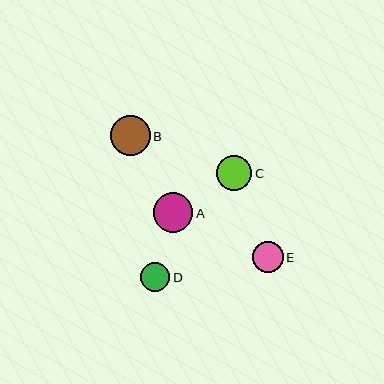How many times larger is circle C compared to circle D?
Circle C is approximately 1.2 times the size of circle D.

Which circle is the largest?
Circle B is the largest with a size of approximately 40 pixels.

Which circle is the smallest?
Circle D is the smallest with a size of approximately 29 pixels.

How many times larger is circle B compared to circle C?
Circle B is approximately 1.2 times the size of circle C.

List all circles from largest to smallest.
From largest to smallest: B, A, C, E, D.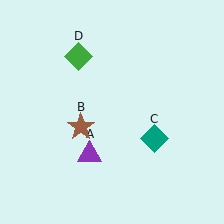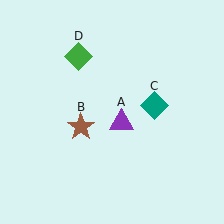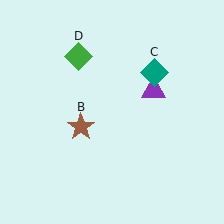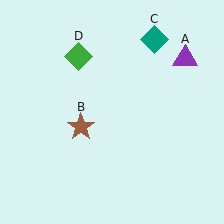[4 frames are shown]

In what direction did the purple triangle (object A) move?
The purple triangle (object A) moved up and to the right.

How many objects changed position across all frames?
2 objects changed position: purple triangle (object A), teal diamond (object C).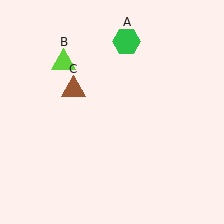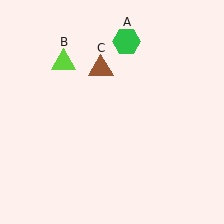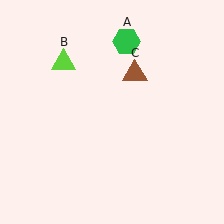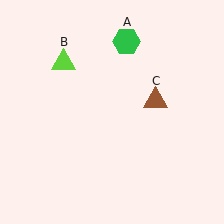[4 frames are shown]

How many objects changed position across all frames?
1 object changed position: brown triangle (object C).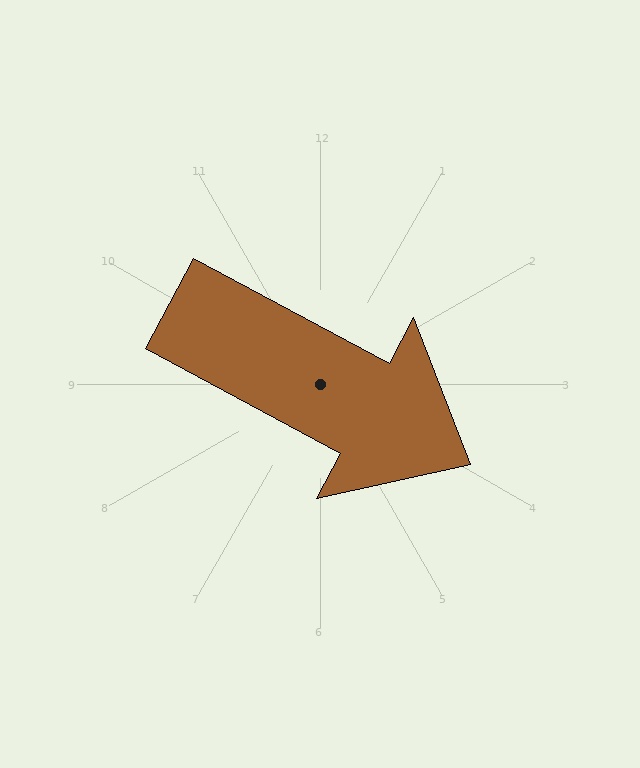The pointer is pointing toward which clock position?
Roughly 4 o'clock.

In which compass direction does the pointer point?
Southeast.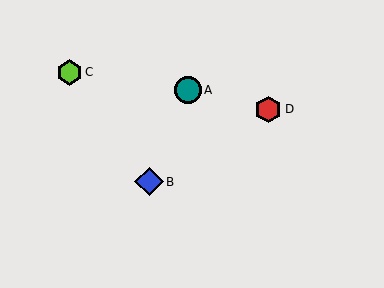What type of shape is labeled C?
Shape C is a lime hexagon.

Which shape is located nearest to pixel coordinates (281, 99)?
The red hexagon (labeled D) at (268, 109) is nearest to that location.